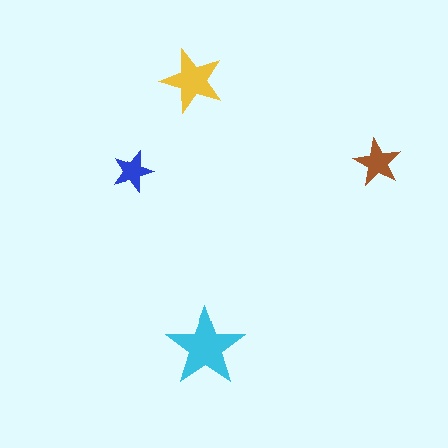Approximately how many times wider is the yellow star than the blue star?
About 1.5 times wider.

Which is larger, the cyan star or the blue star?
The cyan one.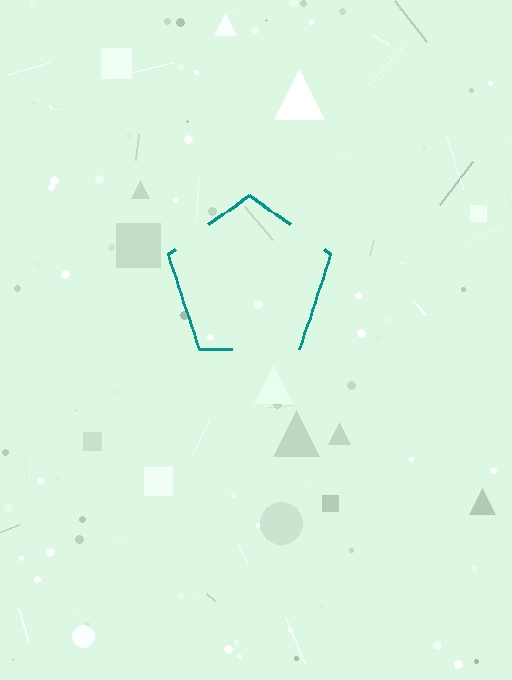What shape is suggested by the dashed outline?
The dashed outline suggests a pentagon.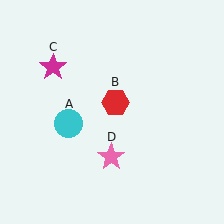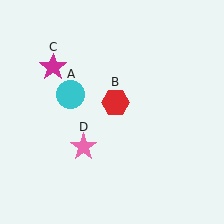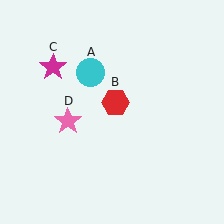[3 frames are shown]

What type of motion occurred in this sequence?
The cyan circle (object A), pink star (object D) rotated clockwise around the center of the scene.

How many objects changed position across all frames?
2 objects changed position: cyan circle (object A), pink star (object D).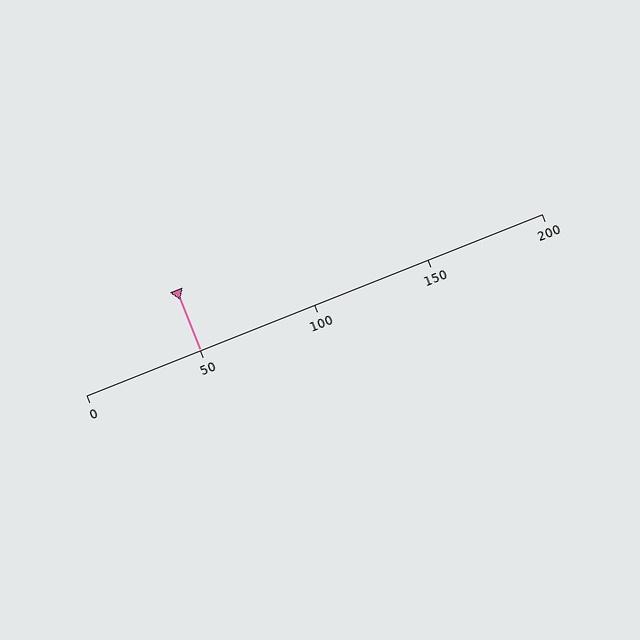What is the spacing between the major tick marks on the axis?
The major ticks are spaced 50 apart.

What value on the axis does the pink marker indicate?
The marker indicates approximately 50.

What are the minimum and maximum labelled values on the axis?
The axis runs from 0 to 200.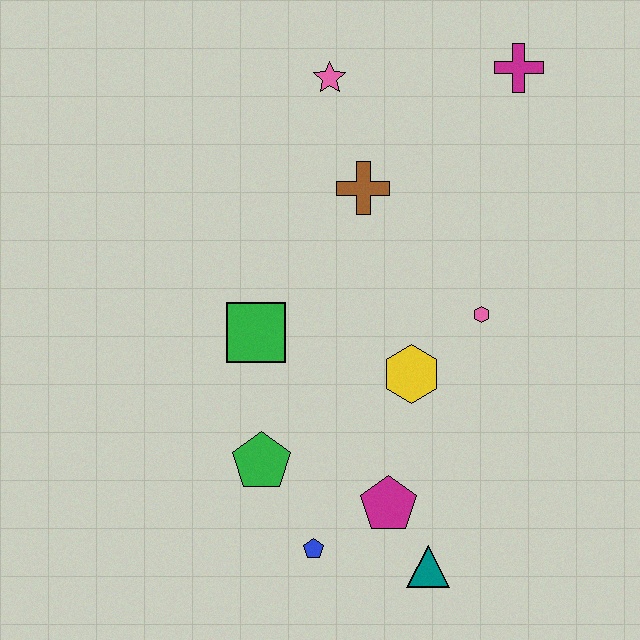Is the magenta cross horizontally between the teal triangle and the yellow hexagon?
No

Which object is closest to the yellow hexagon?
The pink hexagon is closest to the yellow hexagon.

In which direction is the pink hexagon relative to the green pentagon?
The pink hexagon is to the right of the green pentagon.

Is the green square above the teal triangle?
Yes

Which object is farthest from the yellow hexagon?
The magenta cross is farthest from the yellow hexagon.